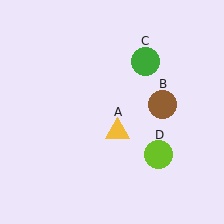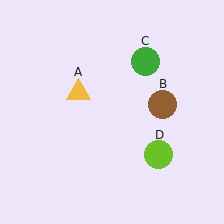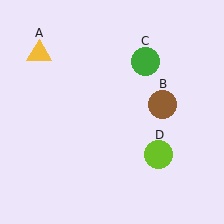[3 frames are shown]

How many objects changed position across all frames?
1 object changed position: yellow triangle (object A).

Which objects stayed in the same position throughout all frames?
Brown circle (object B) and green circle (object C) and lime circle (object D) remained stationary.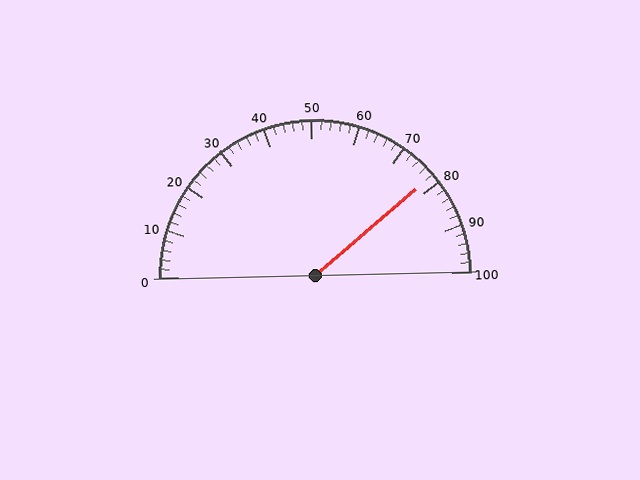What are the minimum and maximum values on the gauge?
The gauge ranges from 0 to 100.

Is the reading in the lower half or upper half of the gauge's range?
The reading is in the upper half of the range (0 to 100).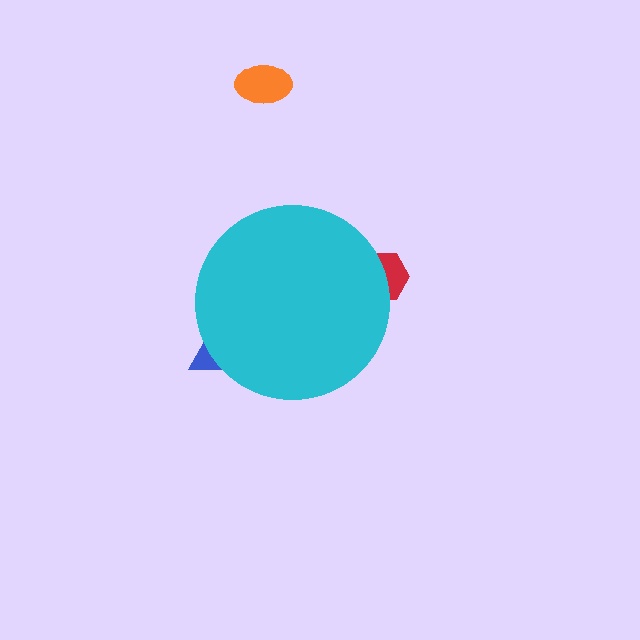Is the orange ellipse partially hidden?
No, the orange ellipse is fully visible.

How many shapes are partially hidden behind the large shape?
2 shapes are partially hidden.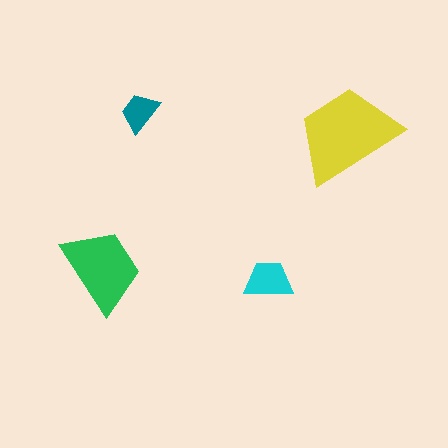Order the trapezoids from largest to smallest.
the yellow one, the green one, the cyan one, the teal one.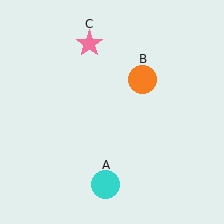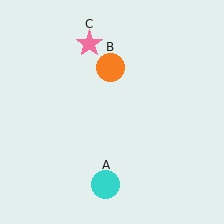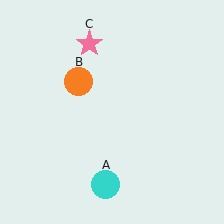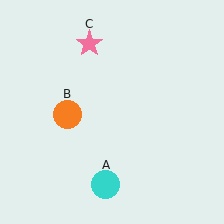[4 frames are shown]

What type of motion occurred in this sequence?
The orange circle (object B) rotated counterclockwise around the center of the scene.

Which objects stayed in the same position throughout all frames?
Cyan circle (object A) and pink star (object C) remained stationary.